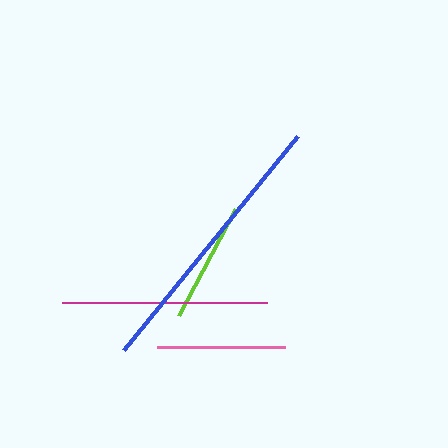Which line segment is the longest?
The blue line is the longest at approximately 276 pixels.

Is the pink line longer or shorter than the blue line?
The blue line is longer than the pink line.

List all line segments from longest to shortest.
From longest to shortest: blue, magenta, pink, lime.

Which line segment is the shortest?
The lime line is the shortest at approximately 122 pixels.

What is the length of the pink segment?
The pink segment is approximately 128 pixels long.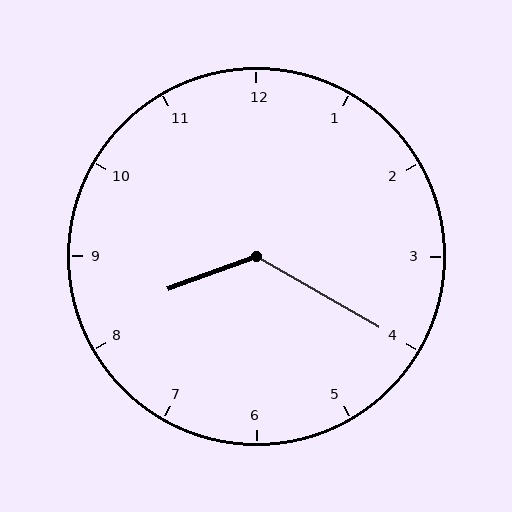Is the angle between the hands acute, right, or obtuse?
It is obtuse.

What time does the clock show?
8:20.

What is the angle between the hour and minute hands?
Approximately 130 degrees.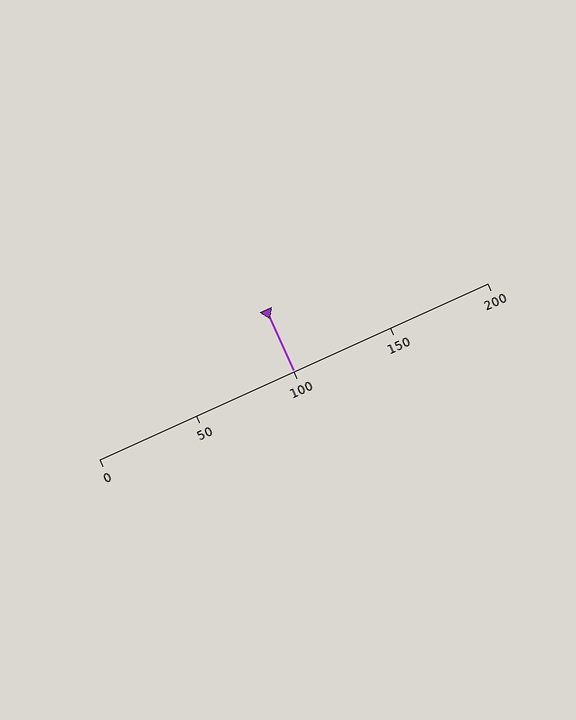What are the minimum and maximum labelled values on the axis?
The axis runs from 0 to 200.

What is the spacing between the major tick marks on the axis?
The major ticks are spaced 50 apart.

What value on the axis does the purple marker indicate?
The marker indicates approximately 100.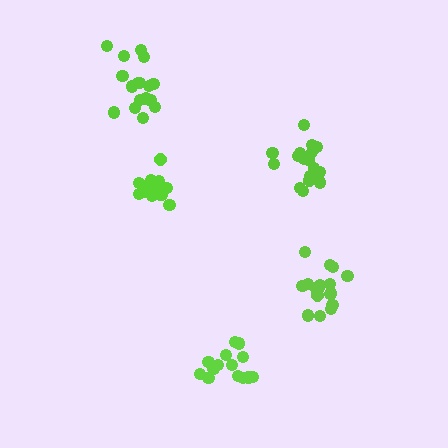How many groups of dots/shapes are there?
There are 5 groups.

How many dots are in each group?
Group 1: 18 dots, Group 2: 14 dots, Group 3: 18 dots, Group 4: 17 dots, Group 5: 17 dots (84 total).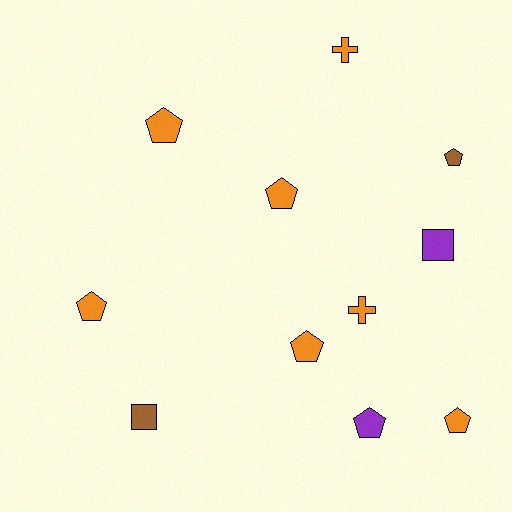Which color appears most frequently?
Orange, with 7 objects.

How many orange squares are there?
There are no orange squares.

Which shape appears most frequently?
Pentagon, with 7 objects.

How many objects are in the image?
There are 11 objects.